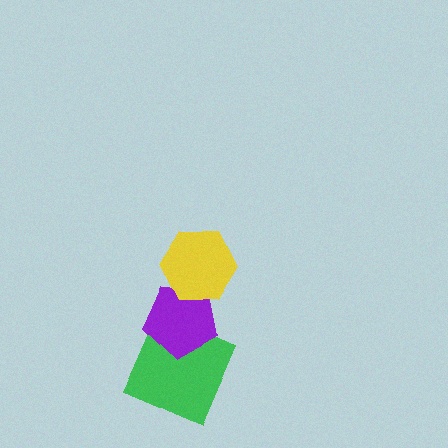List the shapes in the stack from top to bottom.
From top to bottom: the yellow hexagon, the purple pentagon, the green square.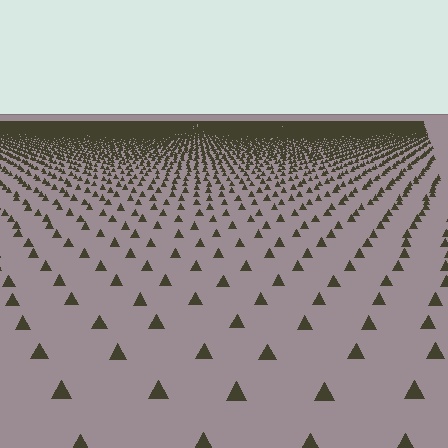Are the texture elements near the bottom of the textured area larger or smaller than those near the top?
Larger. Near the bottom, elements are closer to the viewer and appear at a bigger on-screen size.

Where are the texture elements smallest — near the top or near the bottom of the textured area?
Near the top.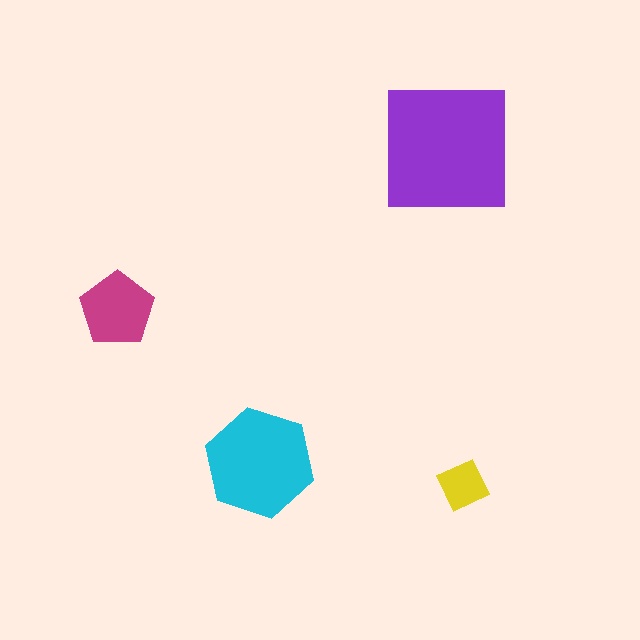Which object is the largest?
The purple square.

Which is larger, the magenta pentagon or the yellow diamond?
The magenta pentagon.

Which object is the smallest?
The yellow diamond.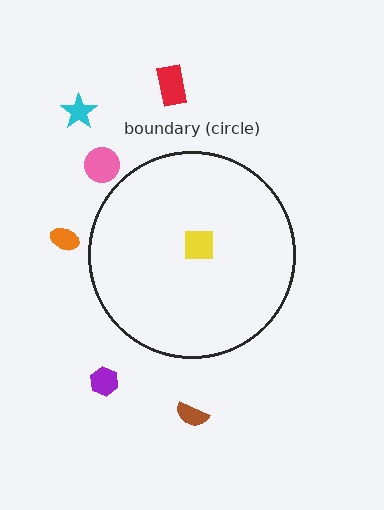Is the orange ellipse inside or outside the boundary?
Outside.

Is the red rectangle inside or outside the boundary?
Outside.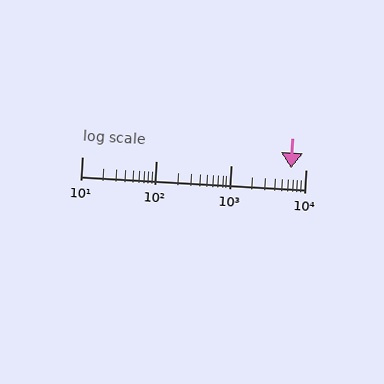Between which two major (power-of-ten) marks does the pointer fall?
The pointer is between 1000 and 10000.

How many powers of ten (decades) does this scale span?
The scale spans 3 decades, from 10 to 10000.